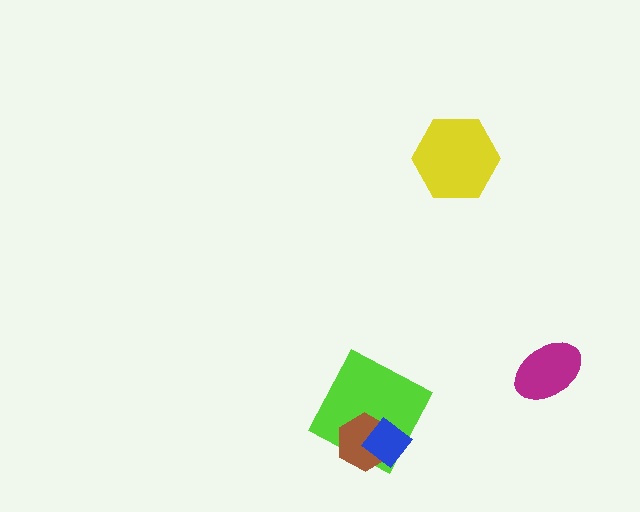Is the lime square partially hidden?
Yes, it is partially covered by another shape.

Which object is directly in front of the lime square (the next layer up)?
The brown hexagon is directly in front of the lime square.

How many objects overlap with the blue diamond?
2 objects overlap with the blue diamond.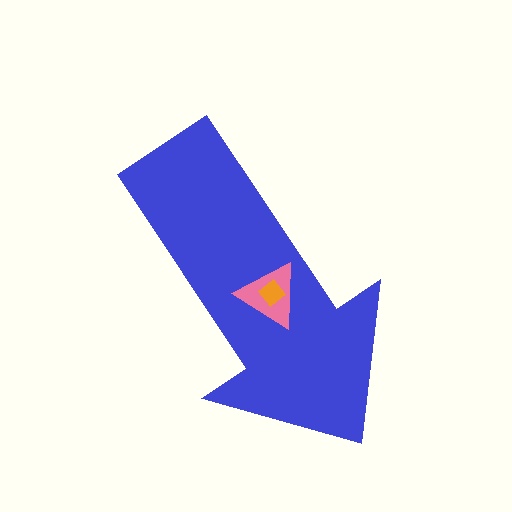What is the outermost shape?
The blue arrow.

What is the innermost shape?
The orange diamond.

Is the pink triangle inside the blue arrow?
Yes.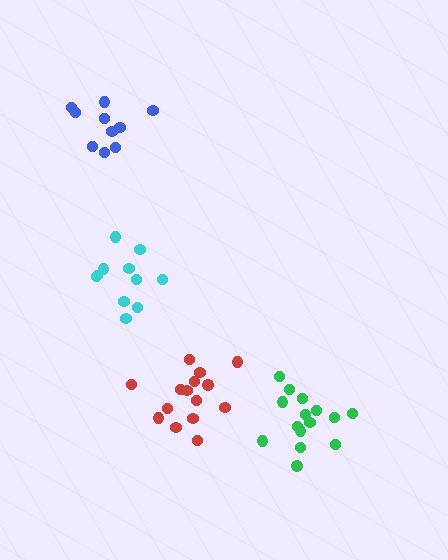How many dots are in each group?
Group 1: 10 dots, Group 2: 15 dots, Group 3: 15 dots, Group 4: 11 dots (51 total).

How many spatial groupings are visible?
There are 4 spatial groupings.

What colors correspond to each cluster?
The clusters are colored: blue, green, red, cyan.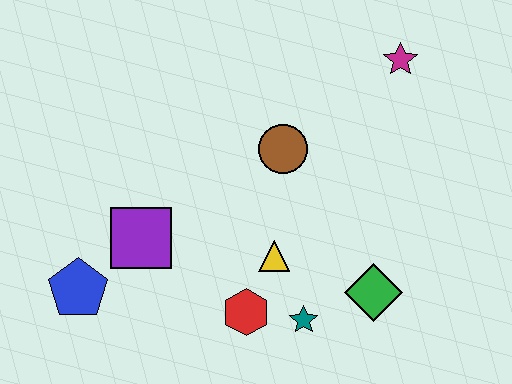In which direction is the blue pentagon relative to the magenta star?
The blue pentagon is to the left of the magenta star.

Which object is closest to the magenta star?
The brown circle is closest to the magenta star.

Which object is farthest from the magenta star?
The blue pentagon is farthest from the magenta star.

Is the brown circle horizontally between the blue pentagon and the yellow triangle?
No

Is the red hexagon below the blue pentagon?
Yes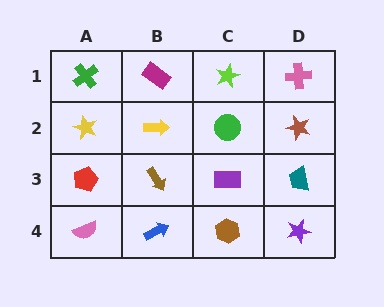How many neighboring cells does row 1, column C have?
3.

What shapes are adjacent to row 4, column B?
A brown arrow (row 3, column B), a pink semicircle (row 4, column A), a brown hexagon (row 4, column C).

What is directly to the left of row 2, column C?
A yellow arrow.